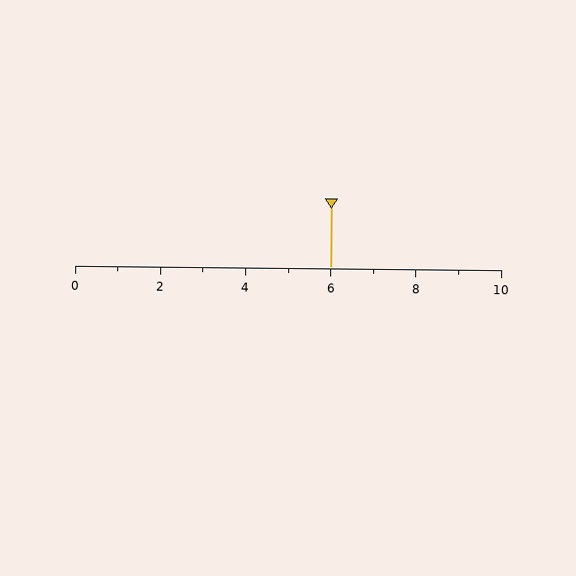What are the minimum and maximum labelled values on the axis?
The axis runs from 0 to 10.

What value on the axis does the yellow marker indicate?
The marker indicates approximately 6.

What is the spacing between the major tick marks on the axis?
The major ticks are spaced 2 apart.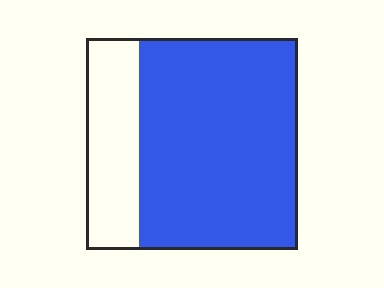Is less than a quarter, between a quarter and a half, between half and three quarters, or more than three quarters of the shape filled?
More than three quarters.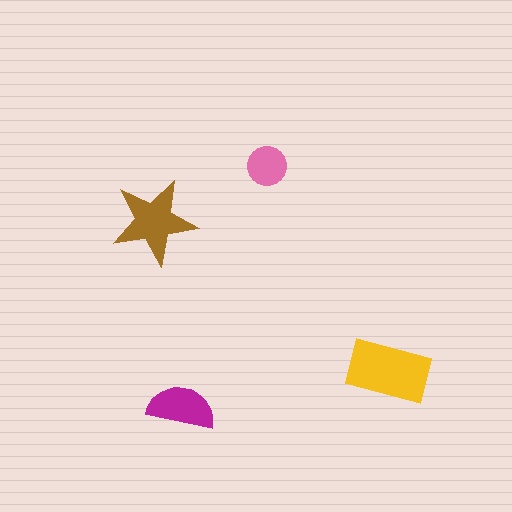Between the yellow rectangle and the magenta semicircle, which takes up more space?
The yellow rectangle.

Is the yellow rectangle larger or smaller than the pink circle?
Larger.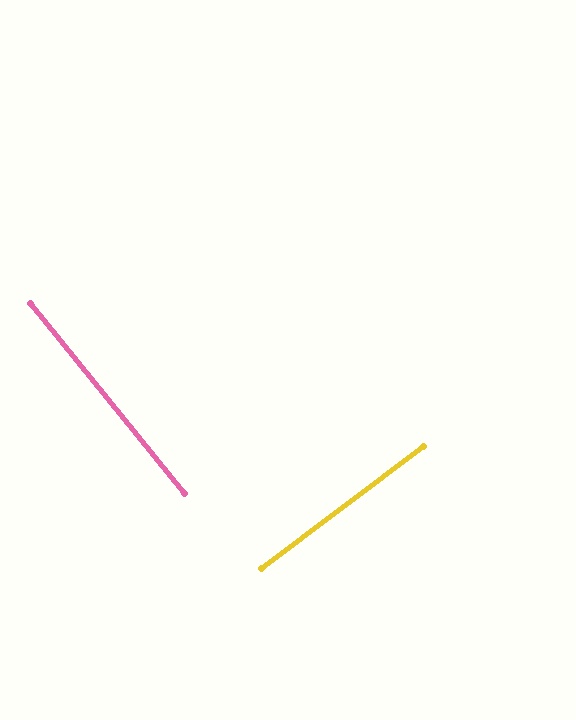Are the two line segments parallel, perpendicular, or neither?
Perpendicular — they meet at approximately 88°.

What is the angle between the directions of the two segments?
Approximately 88 degrees.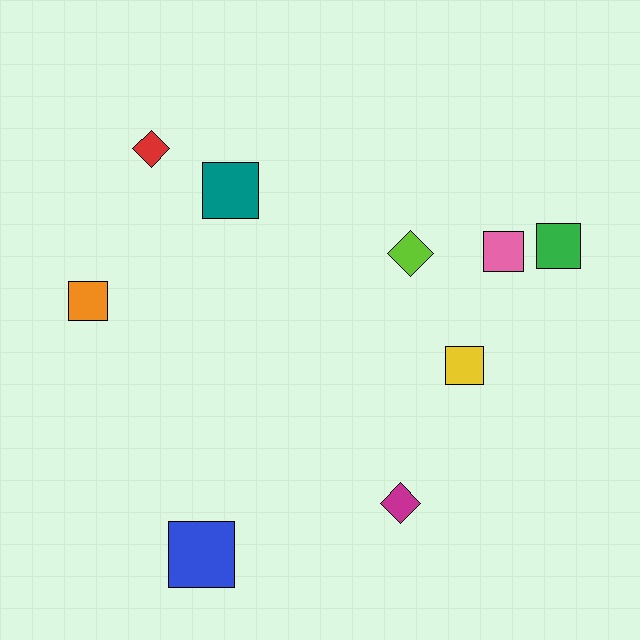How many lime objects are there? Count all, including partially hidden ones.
There is 1 lime object.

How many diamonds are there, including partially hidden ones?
There are 3 diamonds.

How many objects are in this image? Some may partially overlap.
There are 9 objects.